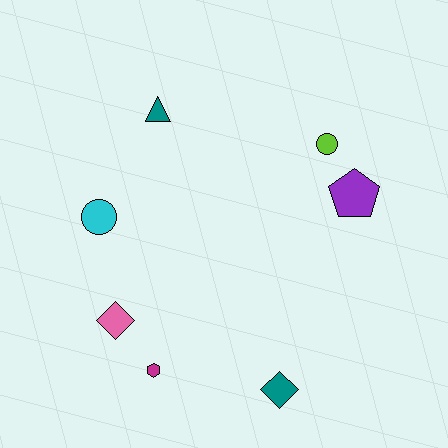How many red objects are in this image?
There are no red objects.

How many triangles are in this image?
There is 1 triangle.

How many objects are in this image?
There are 7 objects.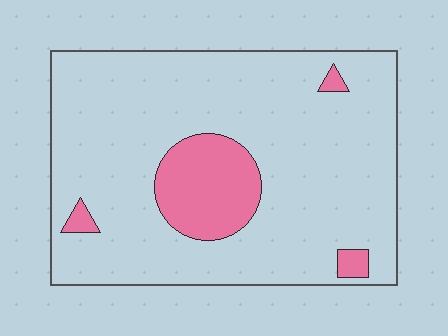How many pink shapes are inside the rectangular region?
4.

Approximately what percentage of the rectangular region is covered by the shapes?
Approximately 15%.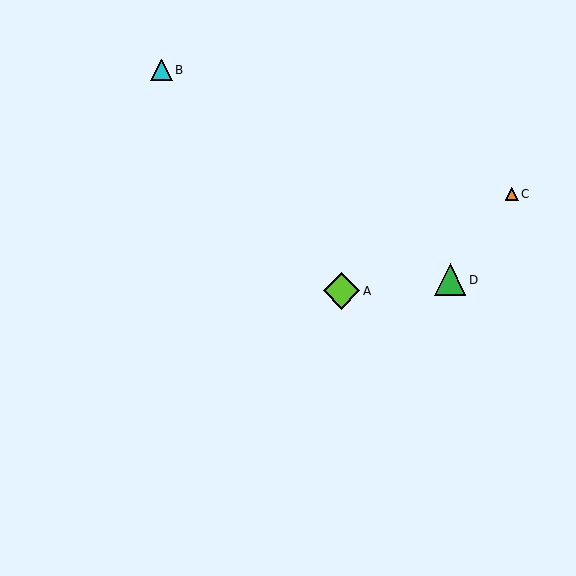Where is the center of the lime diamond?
The center of the lime diamond is at (342, 291).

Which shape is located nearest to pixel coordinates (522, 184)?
The orange triangle (labeled C) at (512, 194) is nearest to that location.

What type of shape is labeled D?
Shape D is a green triangle.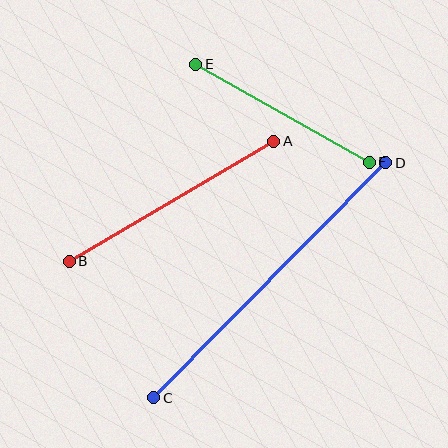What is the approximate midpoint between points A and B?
The midpoint is at approximately (171, 201) pixels.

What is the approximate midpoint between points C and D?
The midpoint is at approximately (270, 280) pixels.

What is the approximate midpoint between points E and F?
The midpoint is at approximately (282, 113) pixels.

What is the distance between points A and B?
The distance is approximately 237 pixels.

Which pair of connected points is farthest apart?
Points C and D are farthest apart.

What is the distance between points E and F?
The distance is approximately 199 pixels.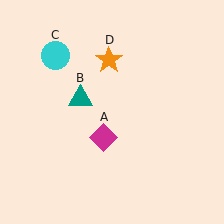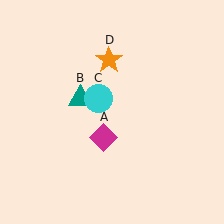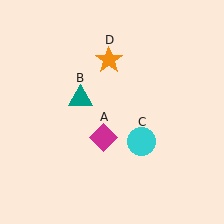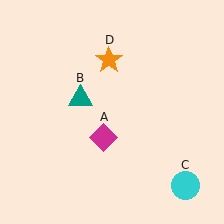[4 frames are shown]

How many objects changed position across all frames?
1 object changed position: cyan circle (object C).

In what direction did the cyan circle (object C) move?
The cyan circle (object C) moved down and to the right.